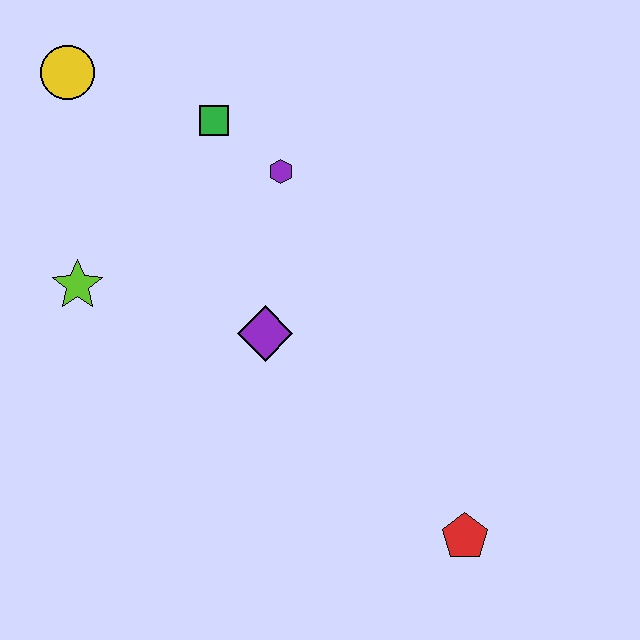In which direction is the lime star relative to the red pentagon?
The lime star is to the left of the red pentagon.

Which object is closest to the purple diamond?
The purple hexagon is closest to the purple diamond.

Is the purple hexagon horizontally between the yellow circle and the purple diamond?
No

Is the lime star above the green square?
No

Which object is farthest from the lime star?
The red pentagon is farthest from the lime star.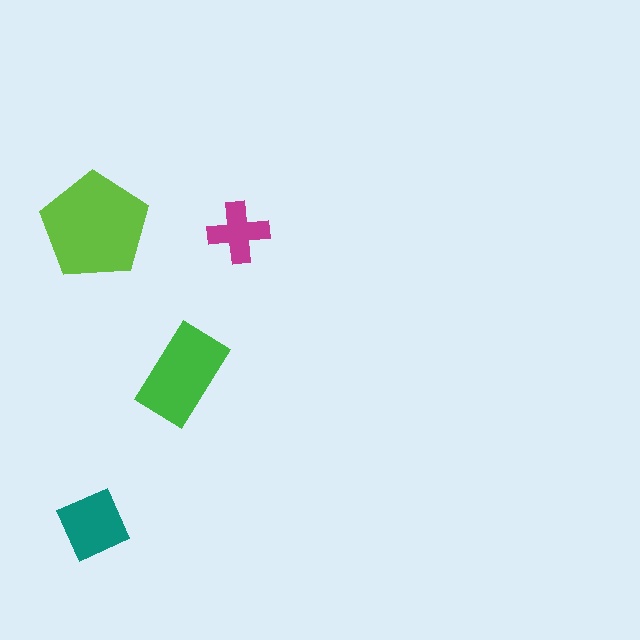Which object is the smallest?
The magenta cross.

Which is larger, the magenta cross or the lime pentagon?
The lime pentagon.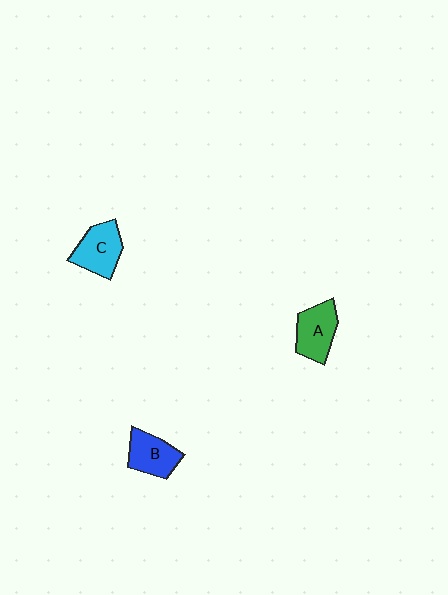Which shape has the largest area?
Shape C (cyan).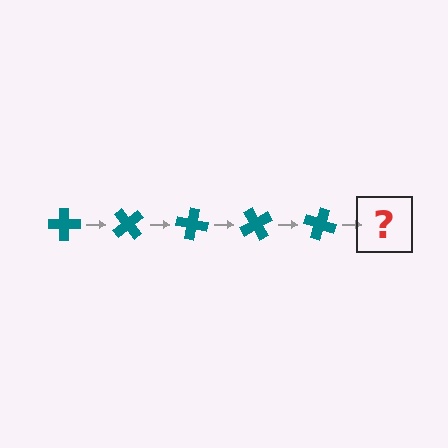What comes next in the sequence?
The next element should be a teal cross rotated 250 degrees.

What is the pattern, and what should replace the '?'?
The pattern is that the cross rotates 50 degrees each step. The '?' should be a teal cross rotated 250 degrees.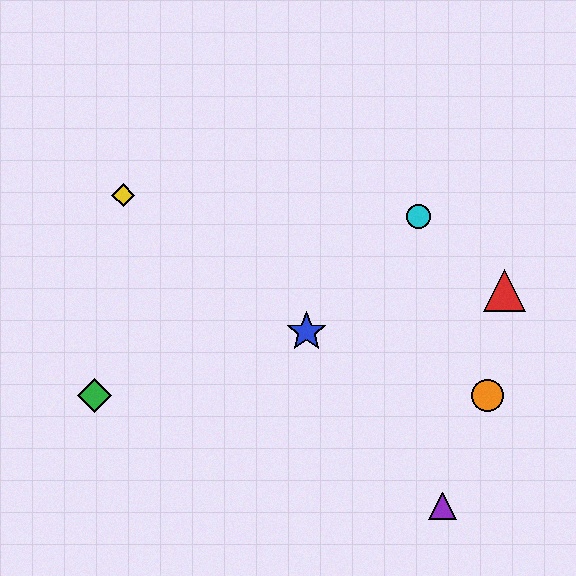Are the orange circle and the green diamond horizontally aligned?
Yes, both are at y≈396.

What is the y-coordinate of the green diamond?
The green diamond is at y≈396.